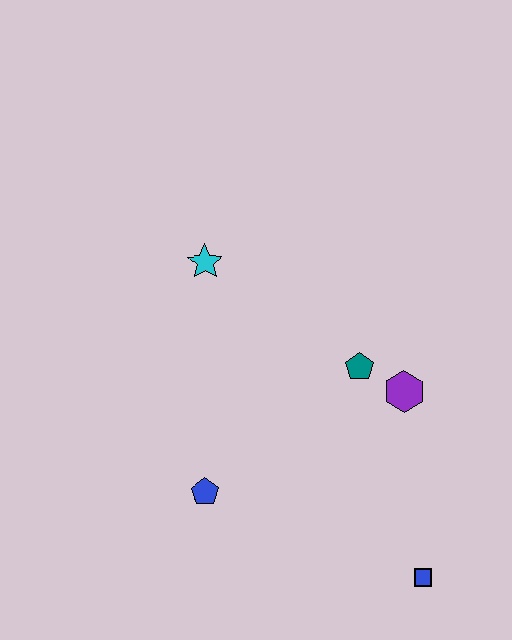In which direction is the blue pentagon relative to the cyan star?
The blue pentagon is below the cyan star.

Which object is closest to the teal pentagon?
The purple hexagon is closest to the teal pentagon.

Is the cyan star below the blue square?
No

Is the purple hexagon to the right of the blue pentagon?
Yes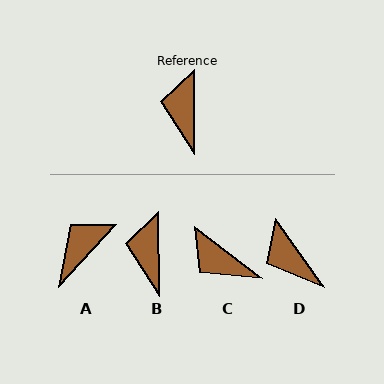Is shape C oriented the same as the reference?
No, it is off by about 52 degrees.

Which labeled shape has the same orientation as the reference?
B.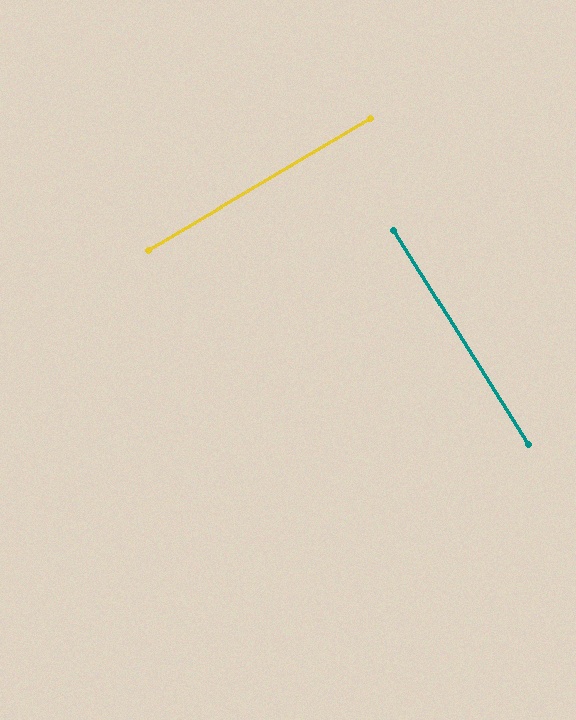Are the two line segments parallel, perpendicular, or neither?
Perpendicular — they meet at approximately 88°.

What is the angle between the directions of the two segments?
Approximately 88 degrees.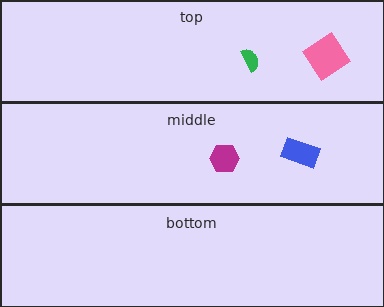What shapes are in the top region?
The pink diamond, the green semicircle.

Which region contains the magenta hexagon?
The middle region.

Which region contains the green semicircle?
The top region.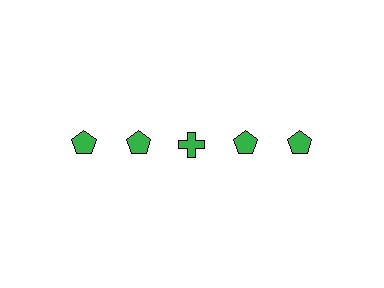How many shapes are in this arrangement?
There are 5 shapes arranged in a grid pattern.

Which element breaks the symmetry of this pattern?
The green cross in the top row, center column breaks the symmetry. All other shapes are green pentagons.